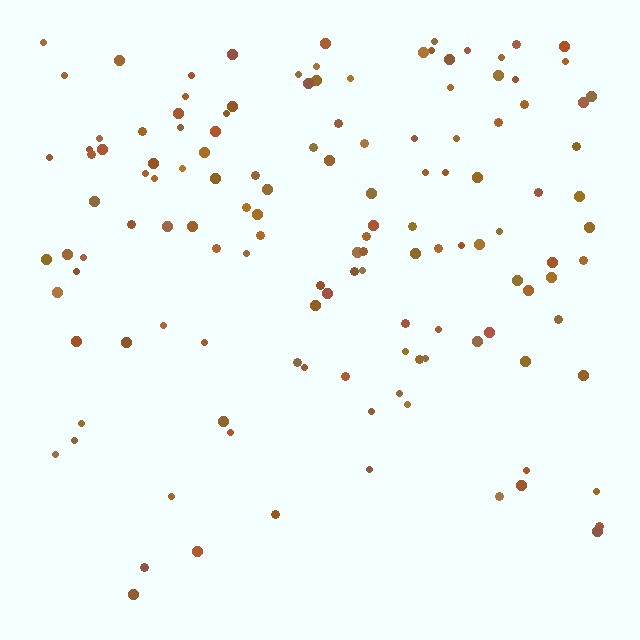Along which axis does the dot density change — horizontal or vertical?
Vertical.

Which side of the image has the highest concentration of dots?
The top.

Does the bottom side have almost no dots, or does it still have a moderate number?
Still a moderate number, just noticeably fewer than the top.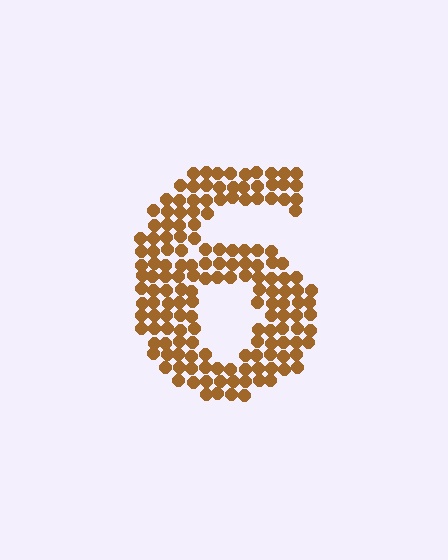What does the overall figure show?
The overall figure shows the digit 6.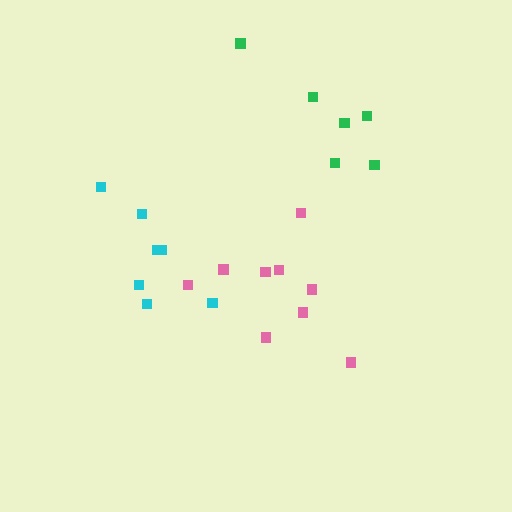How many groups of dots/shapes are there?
There are 3 groups.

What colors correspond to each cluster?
The clusters are colored: cyan, green, pink.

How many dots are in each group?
Group 1: 7 dots, Group 2: 6 dots, Group 3: 9 dots (22 total).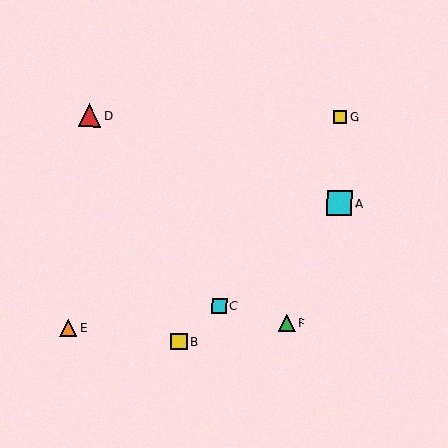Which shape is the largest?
The cyan square (labeled A) is the largest.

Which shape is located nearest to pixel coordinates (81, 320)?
The orange triangle (labeled E) at (68, 328) is nearest to that location.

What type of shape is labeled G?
Shape G is a yellow square.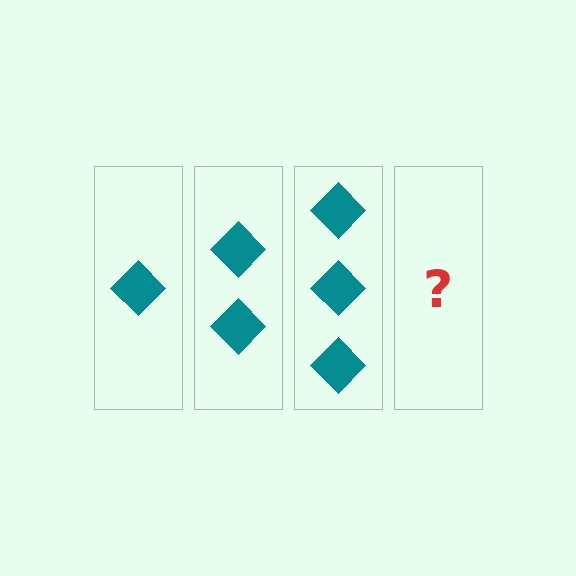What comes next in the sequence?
The next element should be 4 diamonds.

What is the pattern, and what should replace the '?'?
The pattern is that each step adds one more diamond. The '?' should be 4 diamonds.